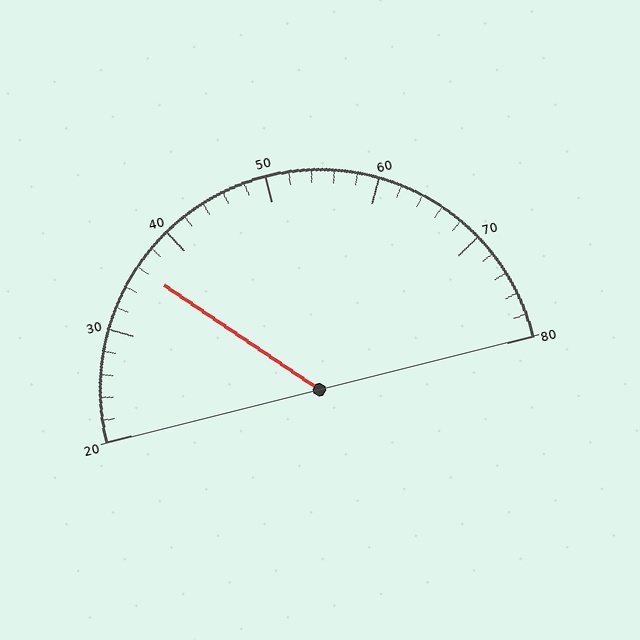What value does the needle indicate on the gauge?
The needle indicates approximately 36.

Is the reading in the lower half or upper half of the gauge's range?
The reading is in the lower half of the range (20 to 80).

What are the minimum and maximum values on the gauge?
The gauge ranges from 20 to 80.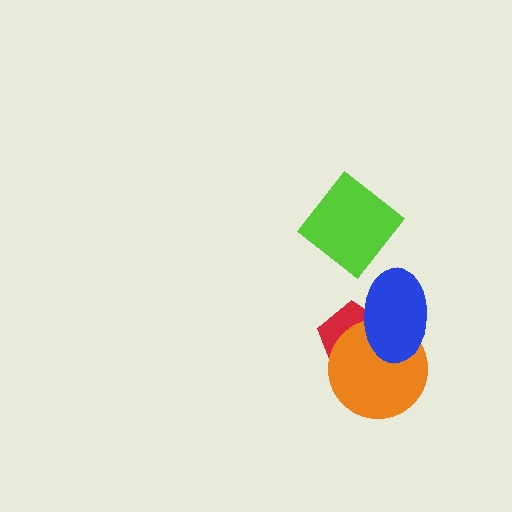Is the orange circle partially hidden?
Yes, it is partially covered by another shape.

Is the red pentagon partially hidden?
Yes, it is partially covered by another shape.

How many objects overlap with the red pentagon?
2 objects overlap with the red pentagon.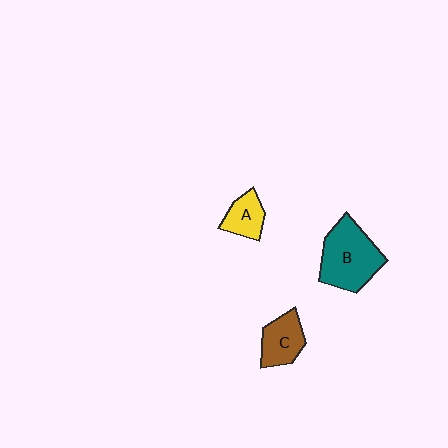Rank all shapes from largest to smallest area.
From largest to smallest: B (teal), C (brown), A (yellow).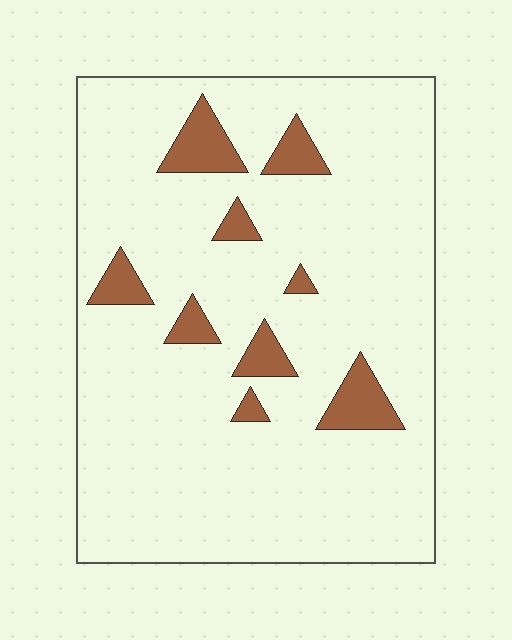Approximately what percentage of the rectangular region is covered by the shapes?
Approximately 10%.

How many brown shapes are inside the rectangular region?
9.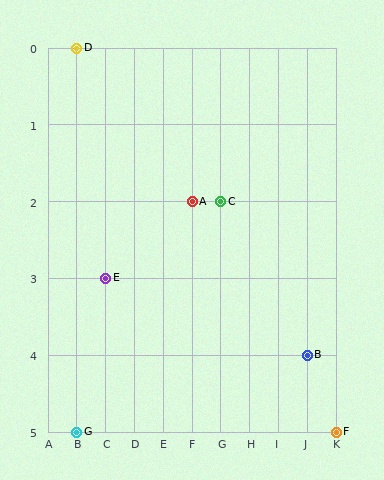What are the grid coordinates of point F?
Point F is at grid coordinates (K, 5).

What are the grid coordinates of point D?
Point D is at grid coordinates (B, 0).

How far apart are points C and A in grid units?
Points C and A are 1 column apart.